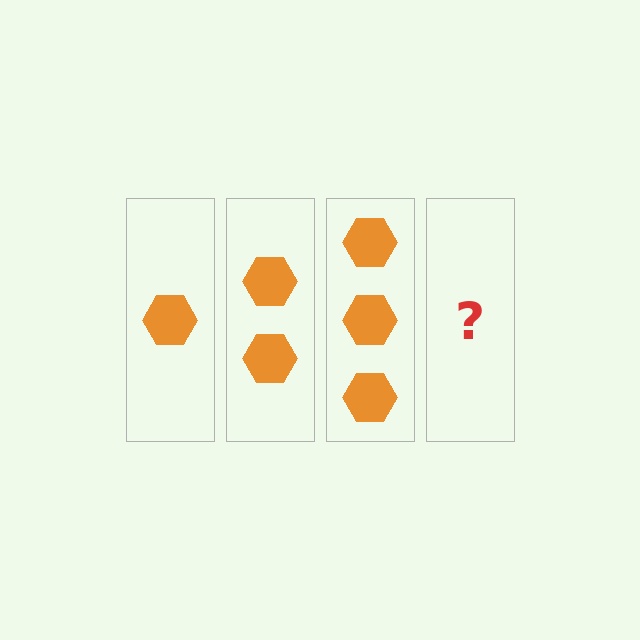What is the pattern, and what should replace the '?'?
The pattern is that each step adds one more hexagon. The '?' should be 4 hexagons.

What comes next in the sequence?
The next element should be 4 hexagons.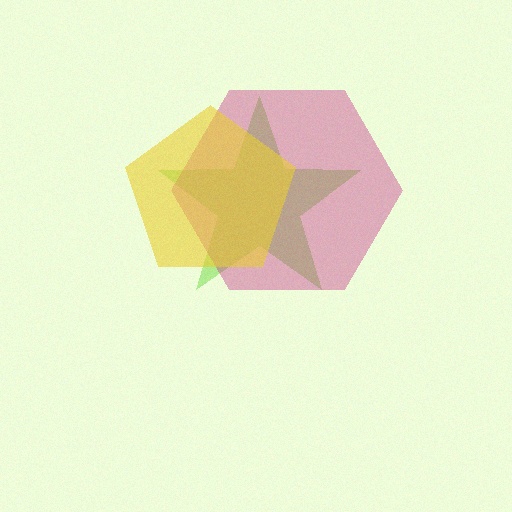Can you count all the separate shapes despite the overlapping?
Yes, there are 3 separate shapes.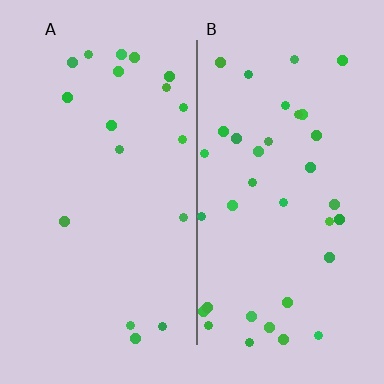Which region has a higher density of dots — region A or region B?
B (the right).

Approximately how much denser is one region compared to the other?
Approximately 1.9× — region B over region A.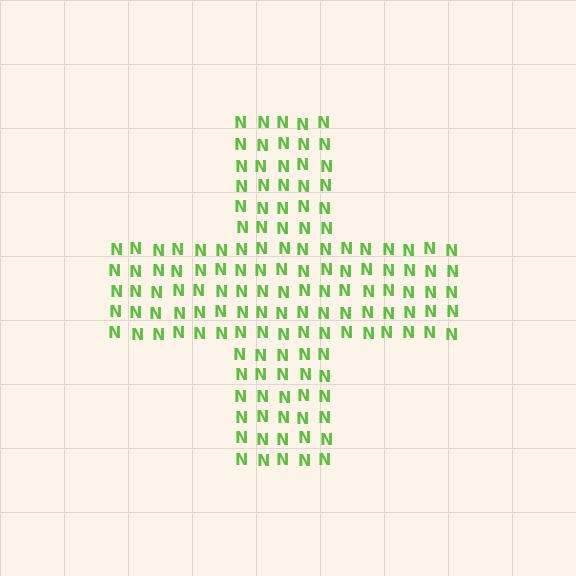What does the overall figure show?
The overall figure shows a cross.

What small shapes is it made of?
It is made of small letter N's.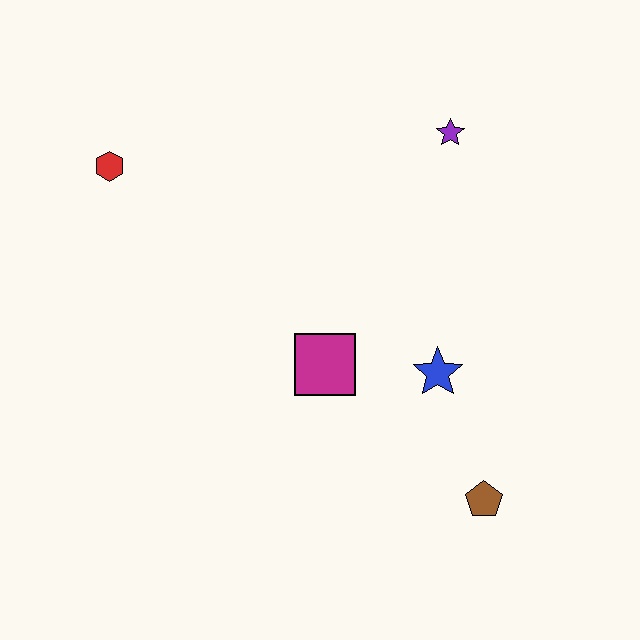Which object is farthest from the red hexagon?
The brown pentagon is farthest from the red hexagon.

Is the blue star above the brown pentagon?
Yes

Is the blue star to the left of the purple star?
Yes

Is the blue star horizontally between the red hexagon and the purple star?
Yes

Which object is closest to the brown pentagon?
The blue star is closest to the brown pentagon.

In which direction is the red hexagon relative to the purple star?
The red hexagon is to the left of the purple star.